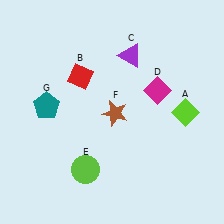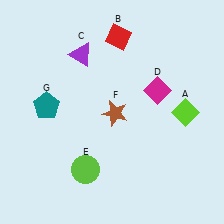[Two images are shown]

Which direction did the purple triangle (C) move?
The purple triangle (C) moved left.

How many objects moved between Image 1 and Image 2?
2 objects moved between the two images.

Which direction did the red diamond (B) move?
The red diamond (B) moved up.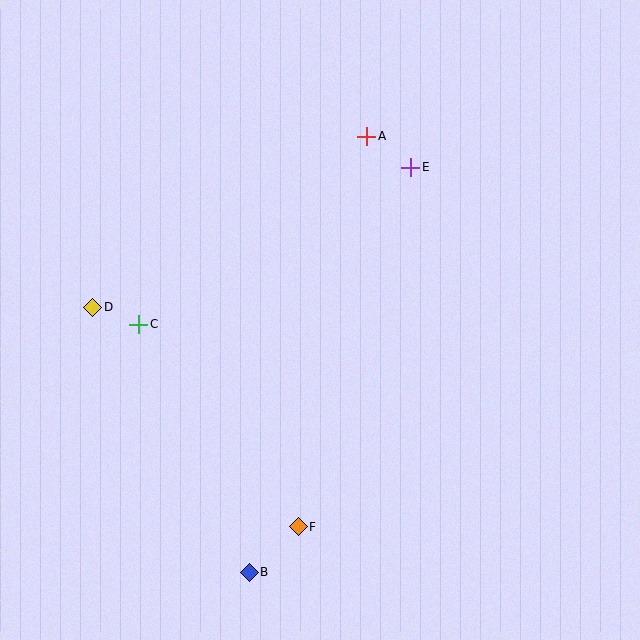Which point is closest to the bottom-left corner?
Point B is closest to the bottom-left corner.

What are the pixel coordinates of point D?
Point D is at (93, 307).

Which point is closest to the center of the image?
Point E at (411, 167) is closest to the center.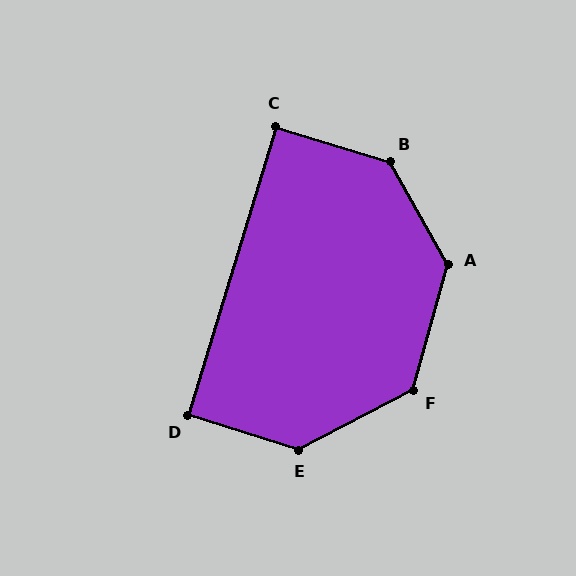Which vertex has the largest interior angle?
B, at approximately 137 degrees.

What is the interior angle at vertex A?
Approximately 135 degrees (obtuse).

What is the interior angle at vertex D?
Approximately 90 degrees (approximately right).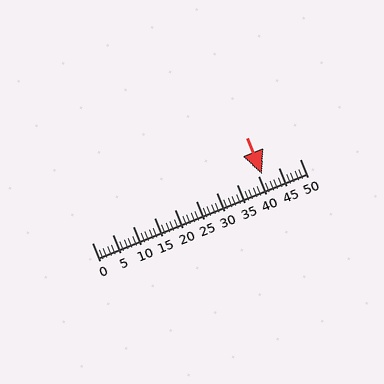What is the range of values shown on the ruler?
The ruler shows values from 0 to 50.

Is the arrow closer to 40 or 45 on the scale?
The arrow is closer to 40.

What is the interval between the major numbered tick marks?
The major tick marks are spaced 5 units apart.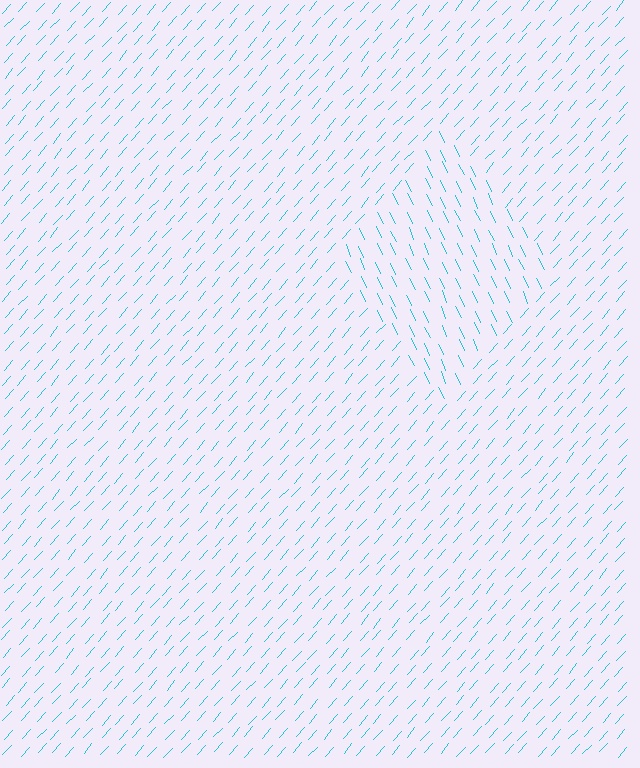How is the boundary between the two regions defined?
The boundary is defined purely by a change in line orientation (approximately 66 degrees difference). All lines are the same color and thickness.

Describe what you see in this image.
The image is filled with small cyan line segments. A diamond region in the image has lines oriented differently from the surrounding lines, creating a visible texture boundary.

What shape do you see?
I see a diamond.